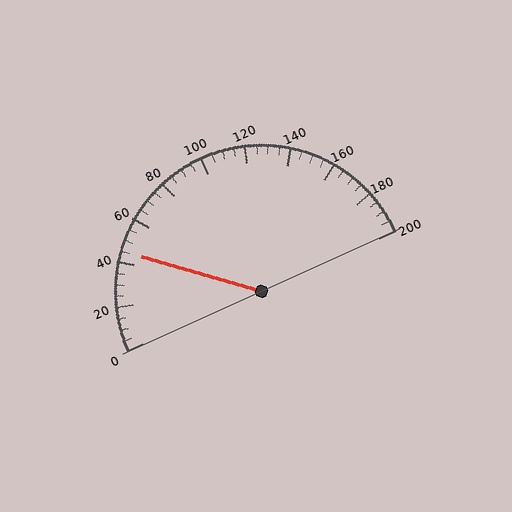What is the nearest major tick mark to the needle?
The nearest major tick mark is 40.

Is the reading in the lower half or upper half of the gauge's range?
The reading is in the lower half of the range (0 to 200).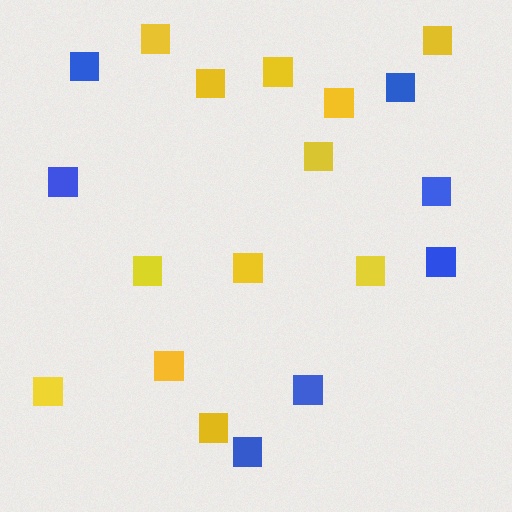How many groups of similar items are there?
There are 2 groups: one group of blue squares (7) and one group of yellow squares (12).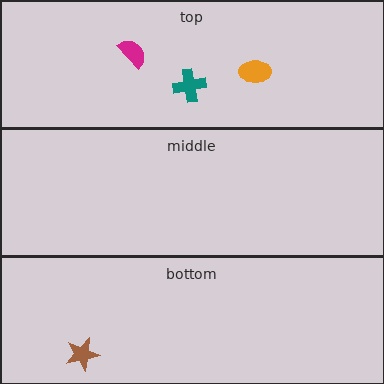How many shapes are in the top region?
3.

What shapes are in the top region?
The magenta semicircle, the orange ellipse, the teal cross.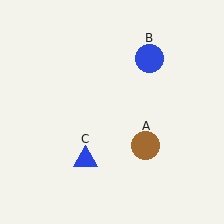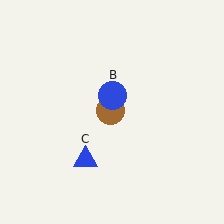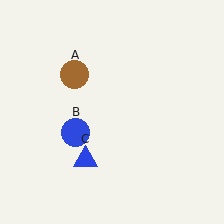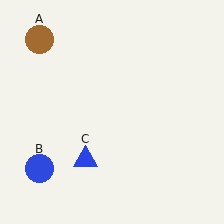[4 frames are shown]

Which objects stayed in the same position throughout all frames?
Blue triangle (object C) remained stationary.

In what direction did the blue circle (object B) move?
The blue circle (object B) moved down and to the left.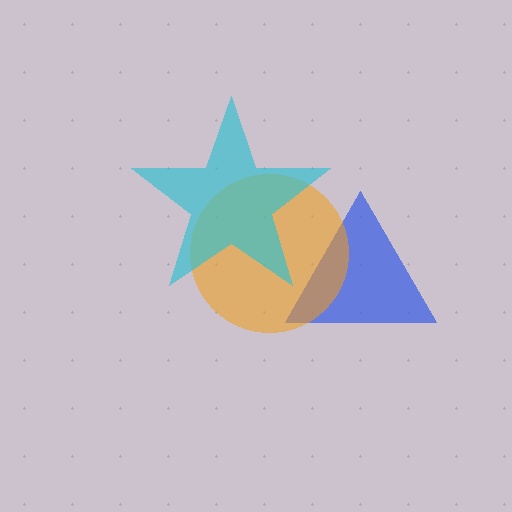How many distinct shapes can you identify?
There are 3 distinct shapes: a blue triangle, an orange circle, a cyan star.